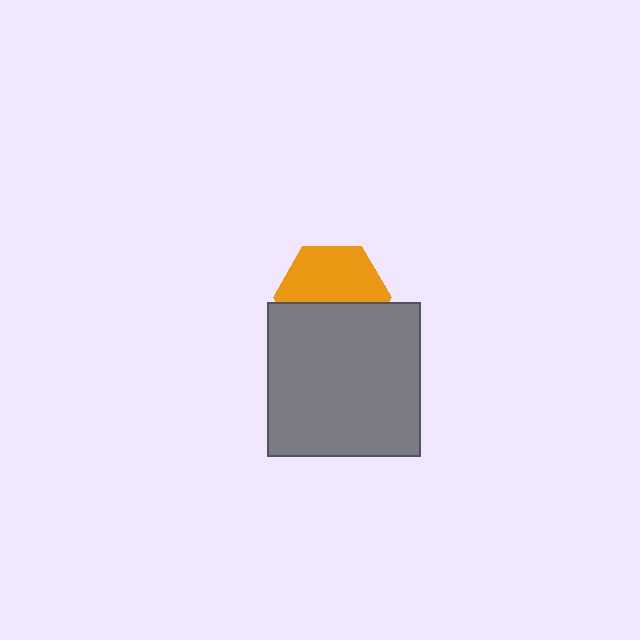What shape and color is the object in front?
The object in front is a gray square.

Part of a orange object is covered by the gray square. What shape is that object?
It is a hexagon.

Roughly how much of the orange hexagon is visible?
About half of it is visible (roughly 55%).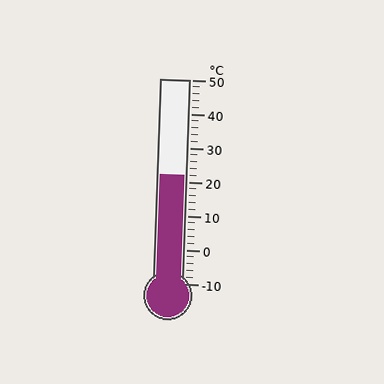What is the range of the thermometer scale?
The thermometer scale ranges from -10°C to 50°C.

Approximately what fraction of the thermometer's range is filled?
The thermometer is filled to approximately 55% of its range.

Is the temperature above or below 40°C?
The temperature is below 40°C.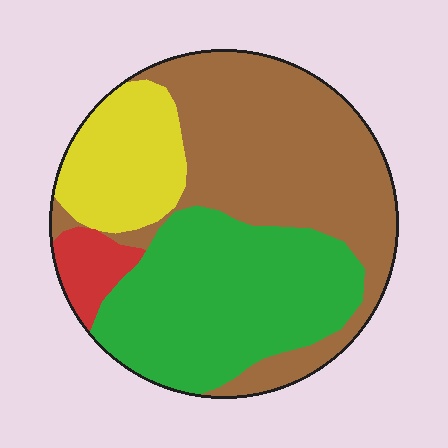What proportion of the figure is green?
Green covers around 35% of the figure.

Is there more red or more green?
Green.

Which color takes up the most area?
Brown, at roughly 45%.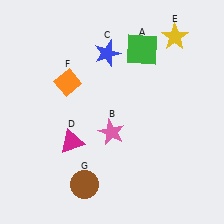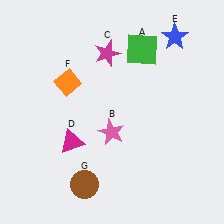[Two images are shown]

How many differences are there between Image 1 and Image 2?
There are 2 differences between the two images.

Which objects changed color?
C changed from blue to magenta. E changed from yellow to blue.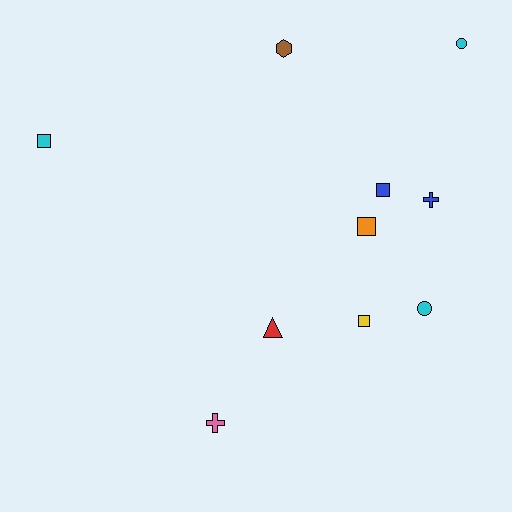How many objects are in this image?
There are 10 objects.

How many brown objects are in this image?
There is 1 brown object.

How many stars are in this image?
There are no stars.